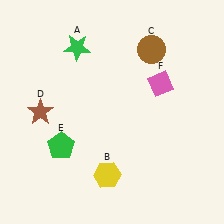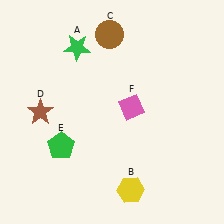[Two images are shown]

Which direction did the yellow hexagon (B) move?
The yellow hexagon (B) moved right.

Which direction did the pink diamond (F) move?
The pink diamond (F) moved left.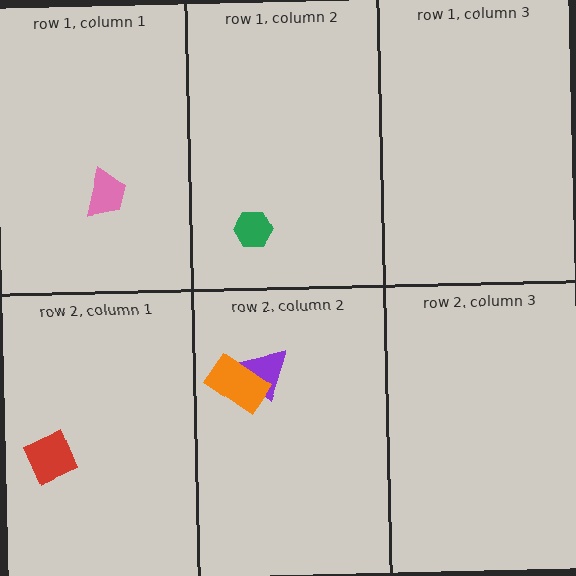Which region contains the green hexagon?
The row 1, column 2 region.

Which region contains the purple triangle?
The row 2, column 2 region.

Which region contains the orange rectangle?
The row 2, column 2 region.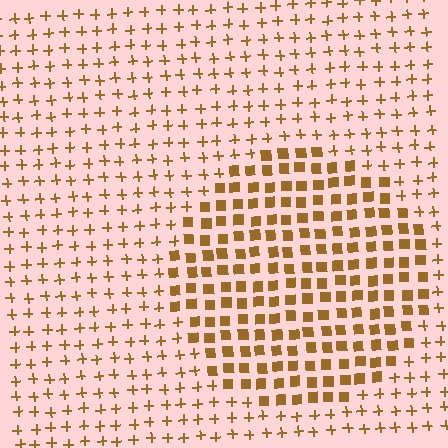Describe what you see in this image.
The image is filled with small brown elements arranged in a uniform grid. A circle-shaped region contains squares, while the surrounding area contains plus signs. The boundary is defined purely by the change in element shape.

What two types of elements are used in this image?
The image uses squares inside the circle region and plus signs outside it.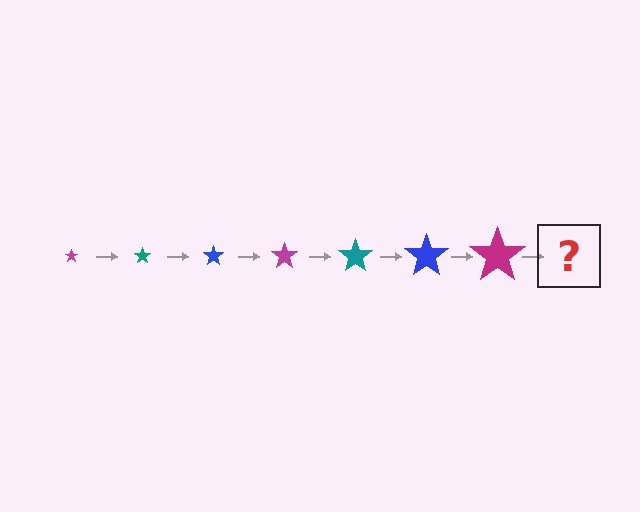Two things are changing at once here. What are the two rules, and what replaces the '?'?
The two rules are that the star grows larger each step and the color cycles through magenta, teal, and blue. The '?' should be a teal star, larger than the previous one.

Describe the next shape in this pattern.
It should be a teal star, larger than the previous one.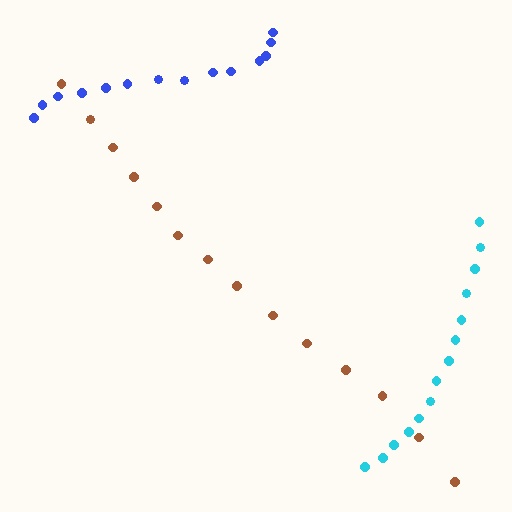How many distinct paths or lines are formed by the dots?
There are 3 distinct paths.